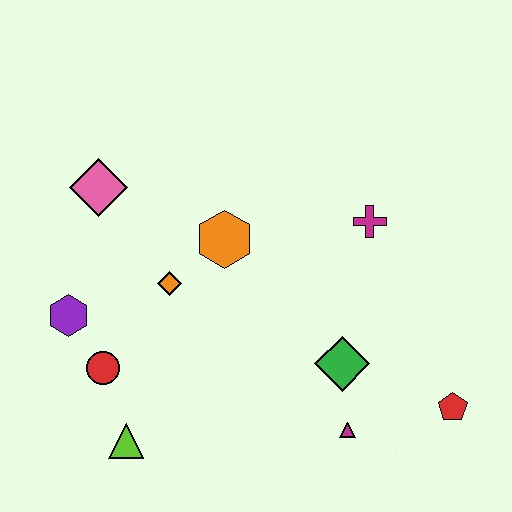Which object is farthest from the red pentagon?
The pink diamond is farthest from the red pentagon.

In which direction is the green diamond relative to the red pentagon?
The green diamond is to the left of the red pentagon.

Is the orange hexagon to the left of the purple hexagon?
No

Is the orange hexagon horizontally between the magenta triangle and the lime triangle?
Yes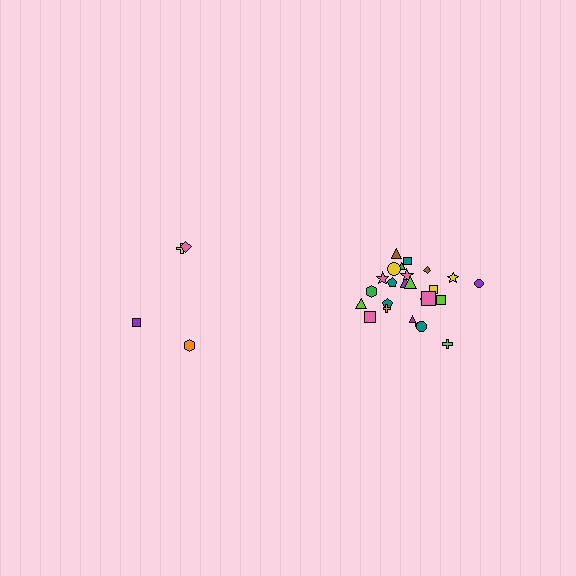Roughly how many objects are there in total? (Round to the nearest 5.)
Roughly 30 objects in total.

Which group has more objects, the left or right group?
The right group.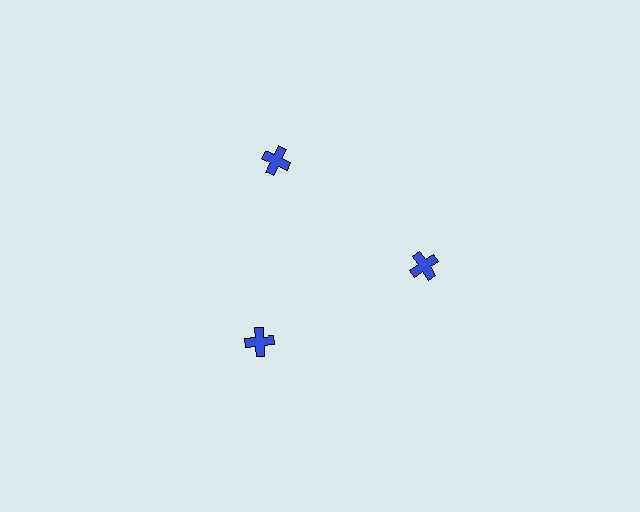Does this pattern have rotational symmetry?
Yes, this pattern has 3-fold rotational symmetry. It looks the same after rotating 120 degrees around the center.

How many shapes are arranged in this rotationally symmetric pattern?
There are 3 shapes, arranged in 3 groups of 1.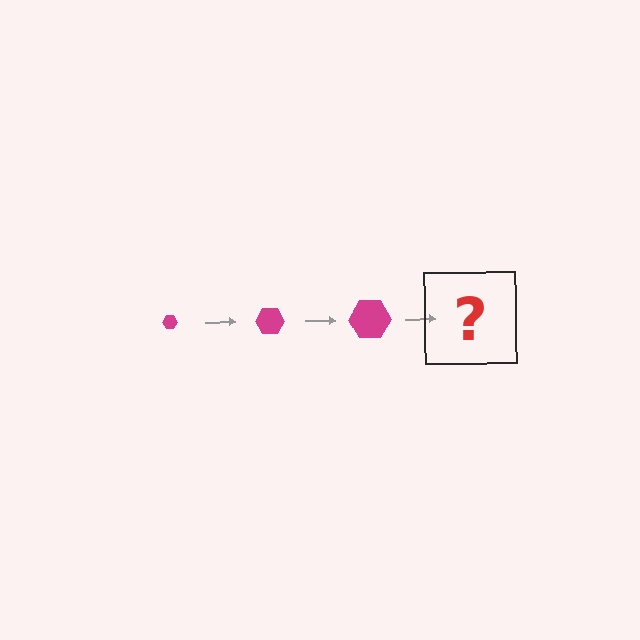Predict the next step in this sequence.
The next step is a magenta hexagon, larger than the previous one.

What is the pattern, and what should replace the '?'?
The pattern is that the hexagon gets progressively larger each step. The '?' should be a magenta hexagon, larger than the previous one.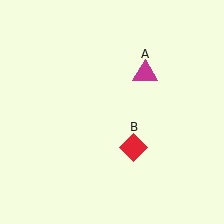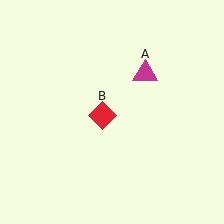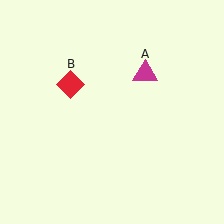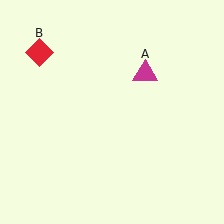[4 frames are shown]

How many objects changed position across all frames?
1 object changed position: red diamond (object B).